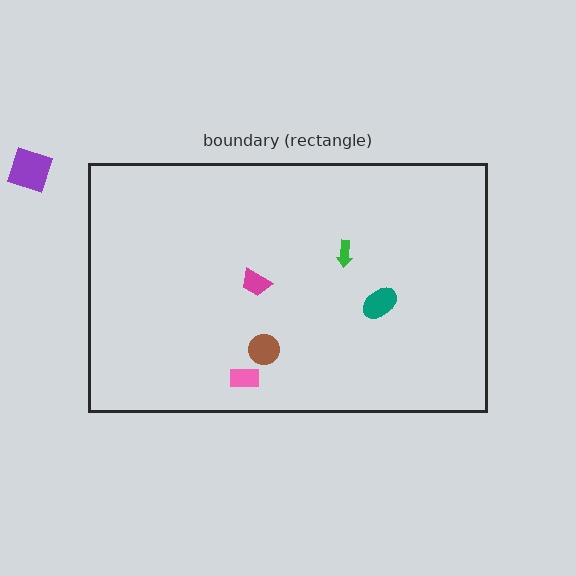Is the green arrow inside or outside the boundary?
Inside.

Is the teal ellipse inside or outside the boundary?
Inside.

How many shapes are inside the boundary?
5 inside, 1 outside.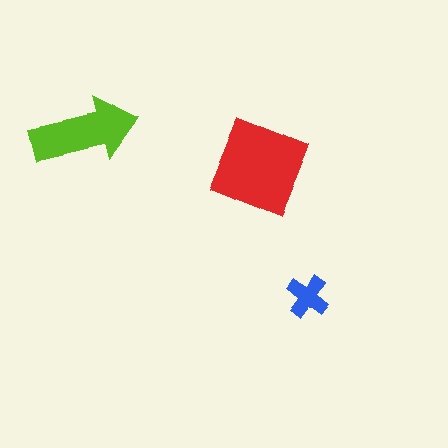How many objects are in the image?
There are 3 objects in the image.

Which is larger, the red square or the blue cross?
The red square.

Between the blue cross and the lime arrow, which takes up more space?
The lime arrow.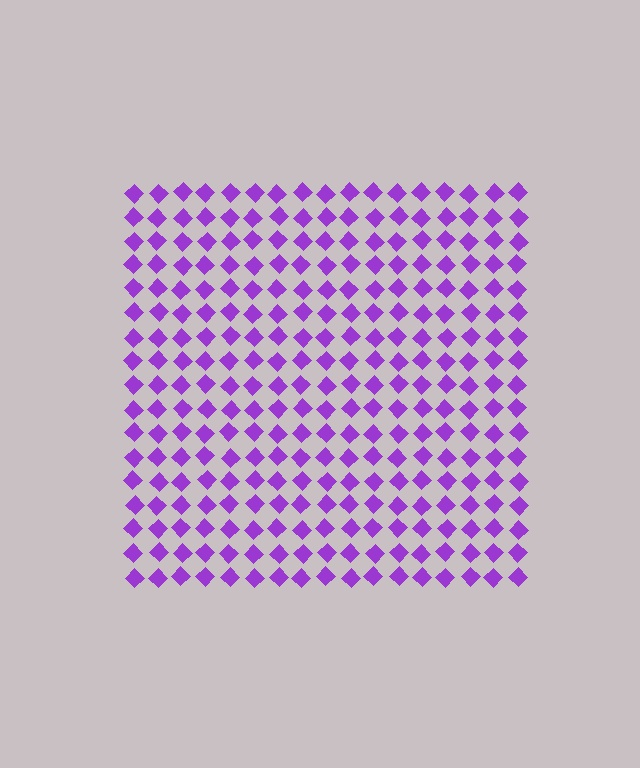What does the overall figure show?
The overall figure shows a square.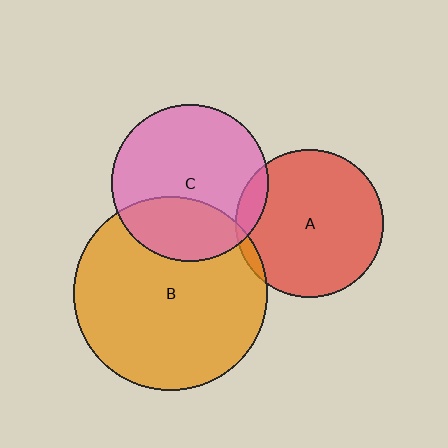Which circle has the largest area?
Circle B (orange).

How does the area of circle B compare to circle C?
Approximately 1.5 times.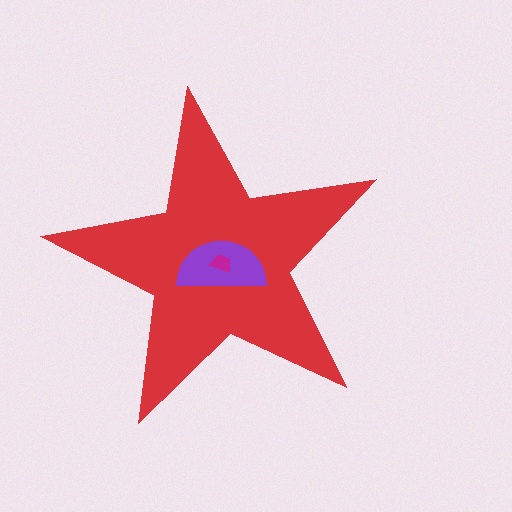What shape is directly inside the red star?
The purple semicircle.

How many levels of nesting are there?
3.